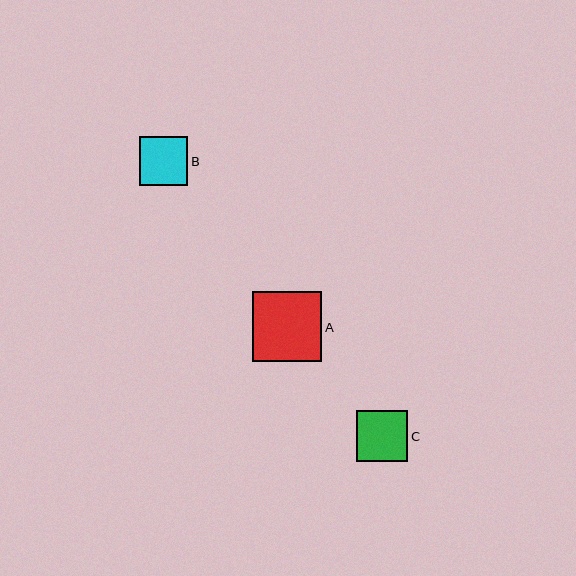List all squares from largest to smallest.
From largest to smallest: A, C, B.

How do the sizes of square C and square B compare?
Square C and square B are approximately the same size.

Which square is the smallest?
Square B is the smallest with a size of approximately 48 pixels.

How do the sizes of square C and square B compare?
Square C and square B are approximately the same size.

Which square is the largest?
Square A is the largest with a size of approximately 69 pixels.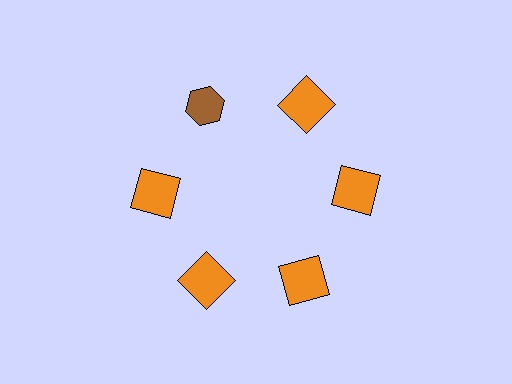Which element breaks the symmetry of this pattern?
The brown hexagon at roughly the 11 o'clock position breaks the symmetry. All other shapes are orange squares.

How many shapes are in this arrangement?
There are 6 shapes arranged in a ring pattern.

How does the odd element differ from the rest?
It differs in both color (brown instead of orange) and shape (hexagon instead of square).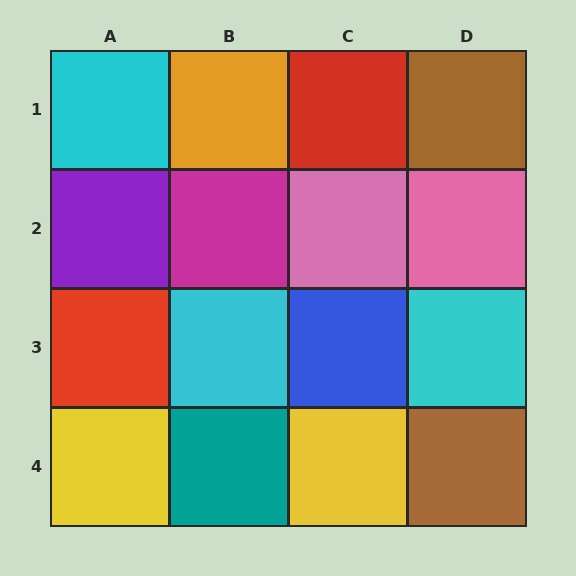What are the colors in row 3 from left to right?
Red, cyan, blue, cyan.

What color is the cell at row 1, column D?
Brown.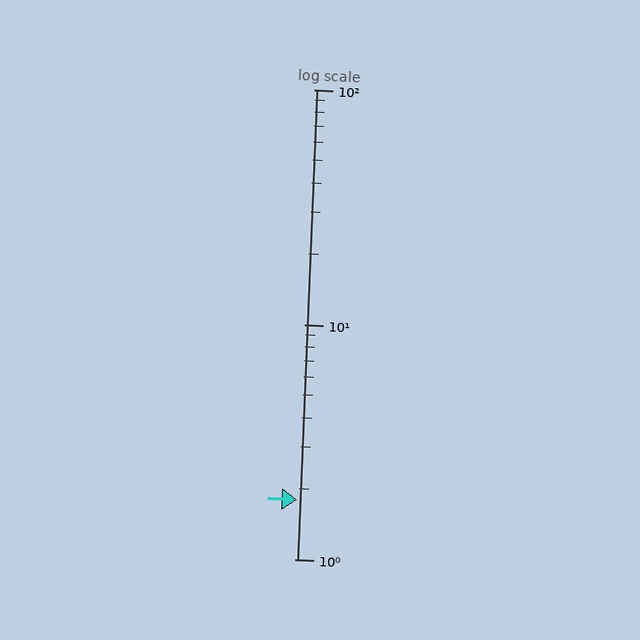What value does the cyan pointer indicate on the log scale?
The pointer indicates approximately 1.8.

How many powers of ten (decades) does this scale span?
The scale spans 2 decades, from 1 to 100.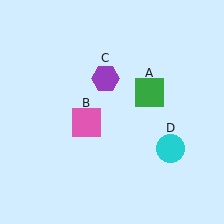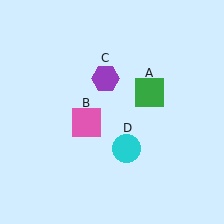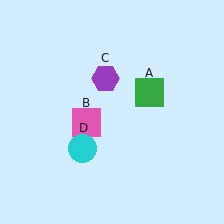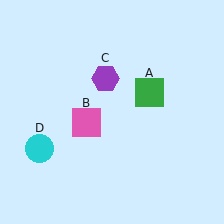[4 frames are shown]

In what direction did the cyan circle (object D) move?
The cyan circle (object D) moved left.